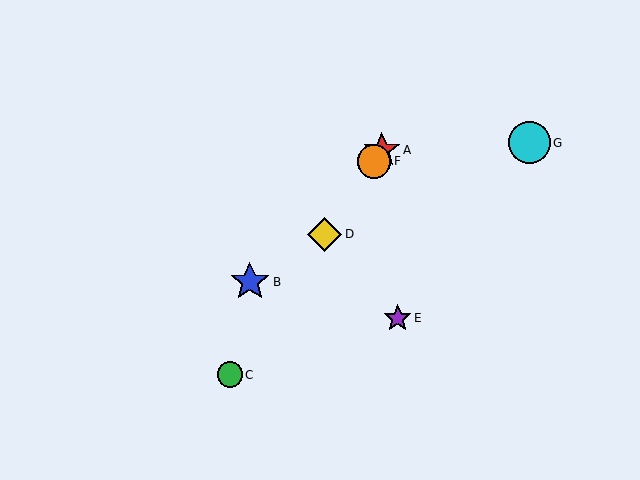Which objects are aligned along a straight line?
Objects A, C, D, F are aligned along a straight line.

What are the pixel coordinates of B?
Object B is at (250, 282).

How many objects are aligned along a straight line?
4 objects (A, C, D, F) are aligned along a straight line.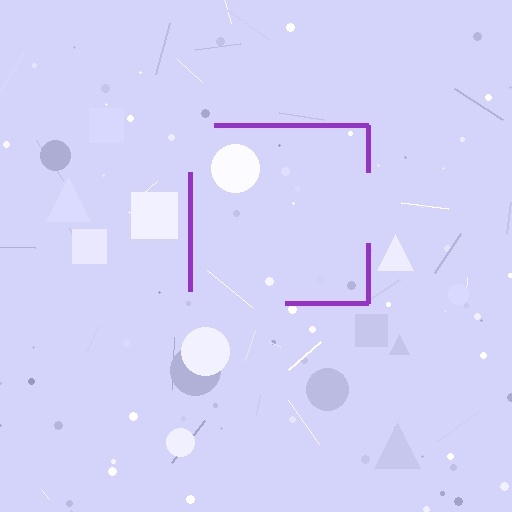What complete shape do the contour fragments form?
The contour fragments form a square.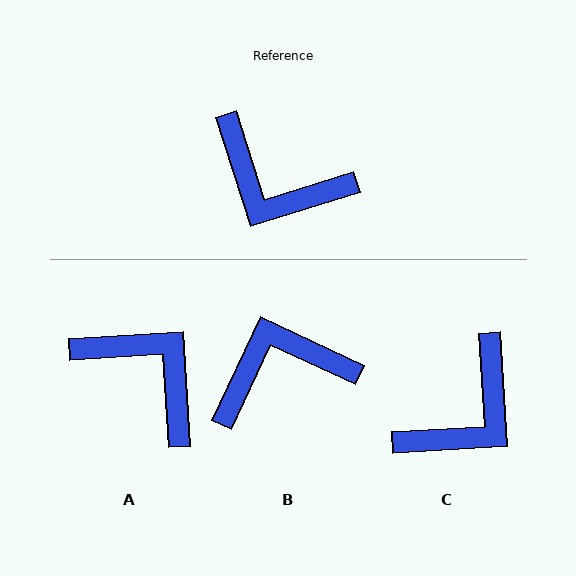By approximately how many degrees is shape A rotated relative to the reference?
Approximately 166 degrees counter-clockwise.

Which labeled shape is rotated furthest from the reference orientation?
A, about 166 degrees away.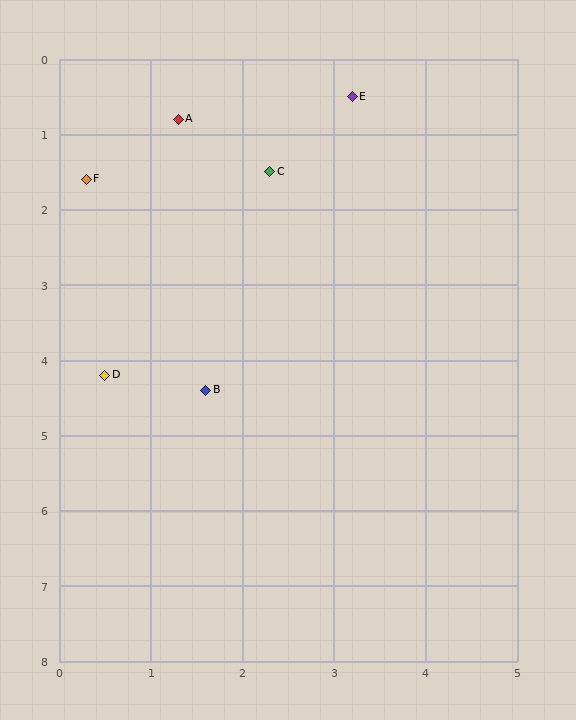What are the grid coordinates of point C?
Point C is at approximately (2.3, 1.5).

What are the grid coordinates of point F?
Point F is at approximately (0.3, 1.6).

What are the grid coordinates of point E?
Point E is at approximately (3.2, 0.5).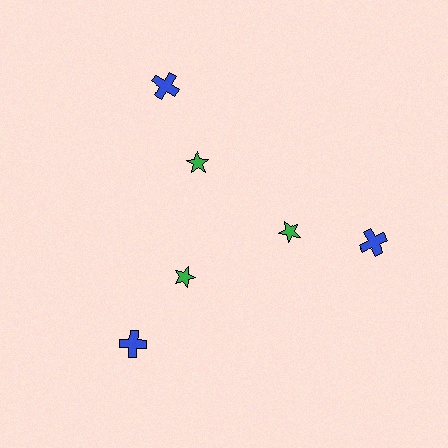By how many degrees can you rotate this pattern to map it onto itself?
The pattern maps onto itself every 120 degrees of rotation.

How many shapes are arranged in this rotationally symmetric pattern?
There are 6 shapes, arranged in 3 groups of 2.